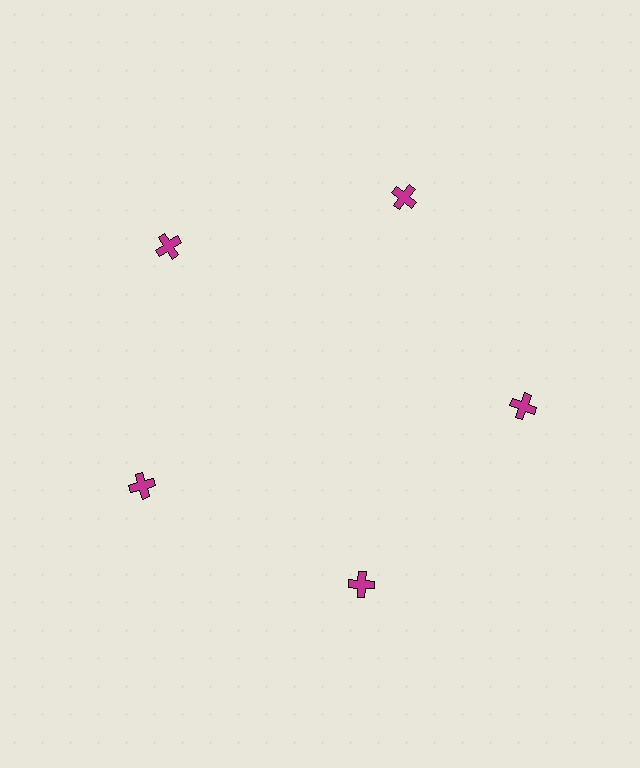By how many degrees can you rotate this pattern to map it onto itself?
The pattern maps onto itself every 72 degrees of rotation.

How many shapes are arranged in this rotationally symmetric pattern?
There are 5 shapes, arranged in 5 groups of 1.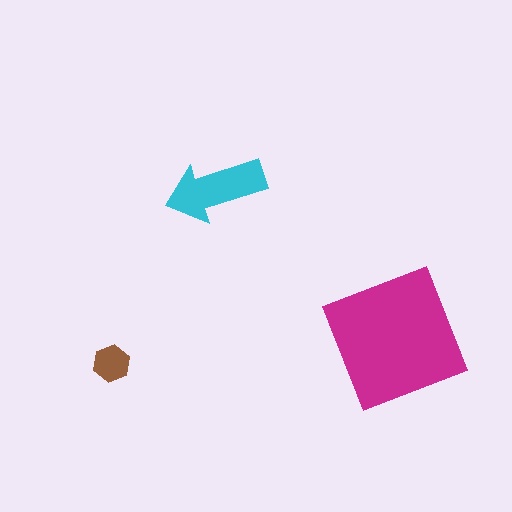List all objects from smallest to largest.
The brown hexagon, the cyan arrow, the magenta square.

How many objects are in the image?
There are 3 objects in the image.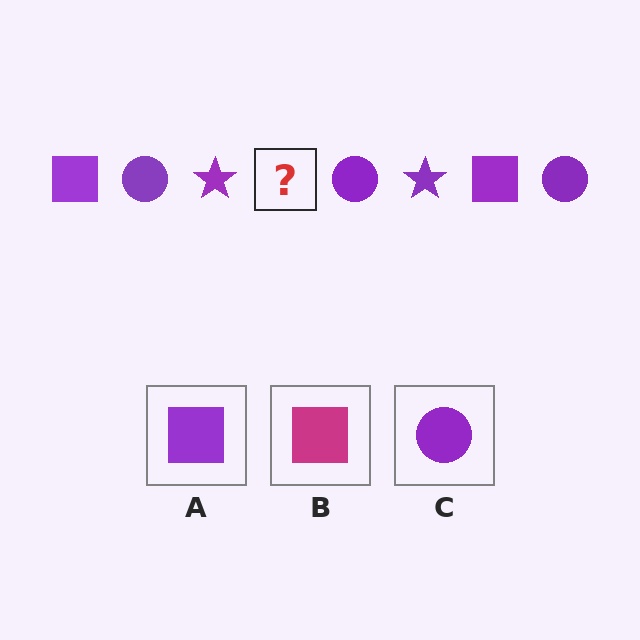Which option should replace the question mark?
Option A.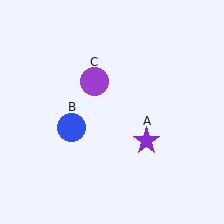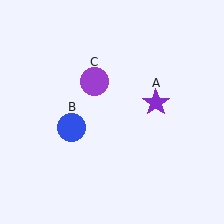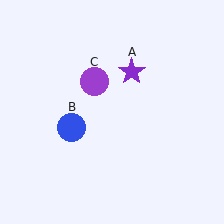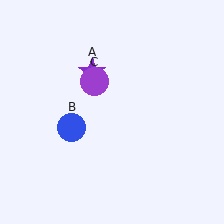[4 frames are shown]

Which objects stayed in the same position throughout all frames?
Blue circle (object B) and purple circle (object C) remained stationary.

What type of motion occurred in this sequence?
The purple star (object A) rotated counterclockwise around the center of the scene.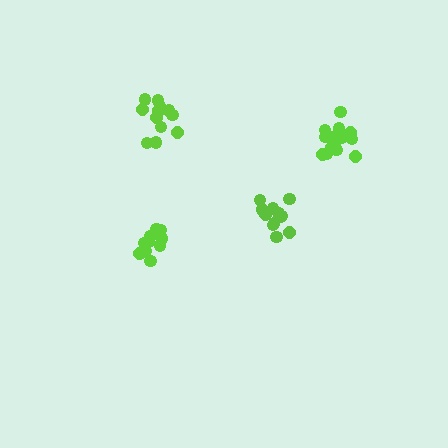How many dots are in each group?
Group 1: 17 dots, Group 2: 12 dots, Group 3: 12 dots, Group 4: 13 dots (54 total).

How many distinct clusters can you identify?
There are 4 distinct clusters.